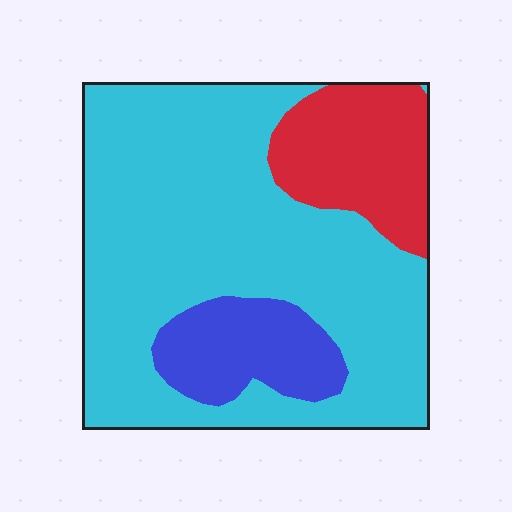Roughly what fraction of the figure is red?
Red covers 17% of the figure.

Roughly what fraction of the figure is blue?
Blue covers 13% of the figure.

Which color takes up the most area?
Cyan, at roughly 70%.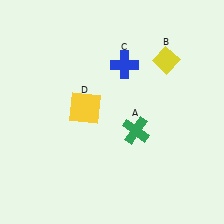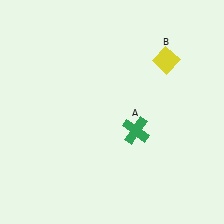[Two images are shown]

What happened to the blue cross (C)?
The blue cross (C) was removed in Image 2. It was in the top-right area of Image 1.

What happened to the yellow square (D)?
The yellow square (D) was removed in Image 2. It was in the top-left area of Image 1.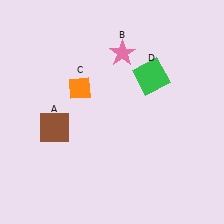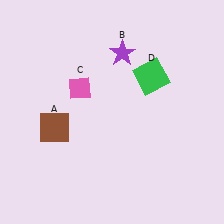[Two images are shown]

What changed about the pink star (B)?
In Image 1, B is pink. In Image 2, it changed to purple.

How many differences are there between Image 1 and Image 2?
There are 2 differences between the two images.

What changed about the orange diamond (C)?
In Image 1, C is orange. In Image 2, it changed to pink.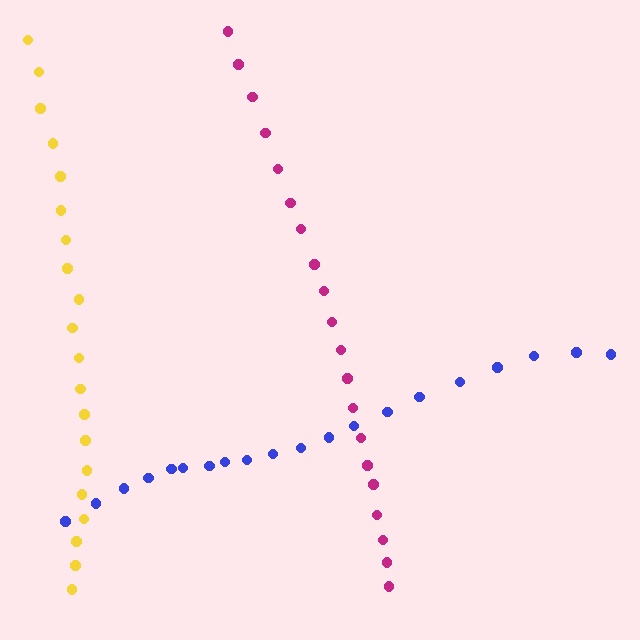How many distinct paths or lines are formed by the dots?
There are 3 distinct paths.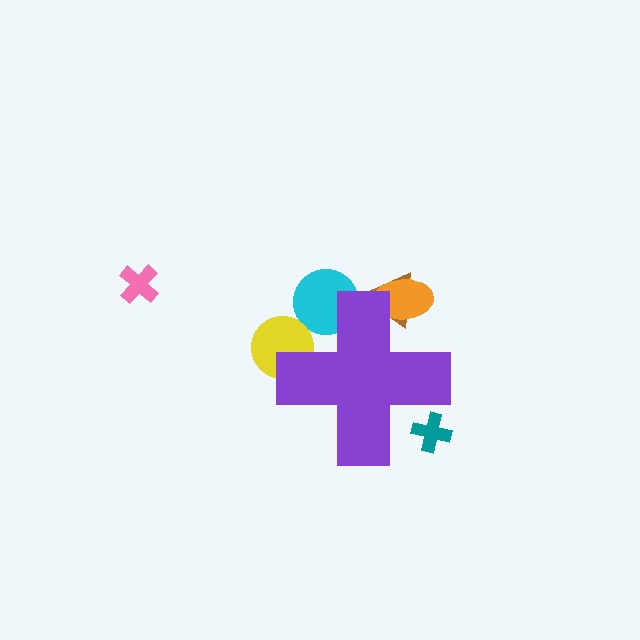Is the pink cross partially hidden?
No, the pink cross is fully visible.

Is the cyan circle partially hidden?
Yes, the cyan circle is partially hidden behind the purple cross.